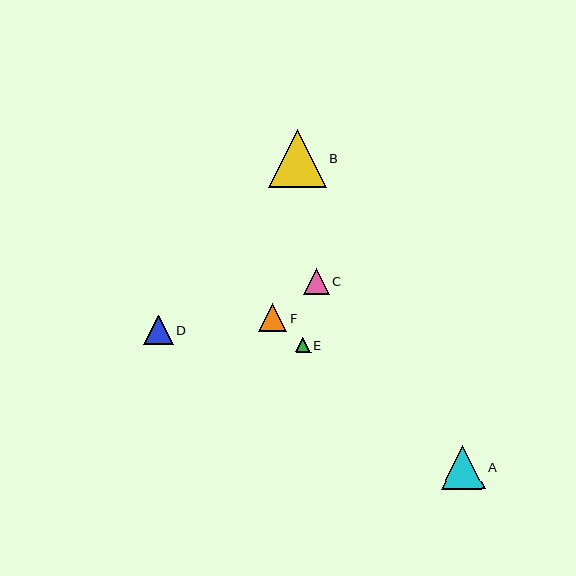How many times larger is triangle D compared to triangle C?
Triangle D is approximately 1.1 times the size of triangle C.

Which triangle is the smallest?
Triangle E is the smallest with a size of approximately 15 pixels.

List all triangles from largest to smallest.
From largest to smallest: B, A, D, F, C, E.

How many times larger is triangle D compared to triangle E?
Triangle D is approximately 1.9 times the size of triangle E.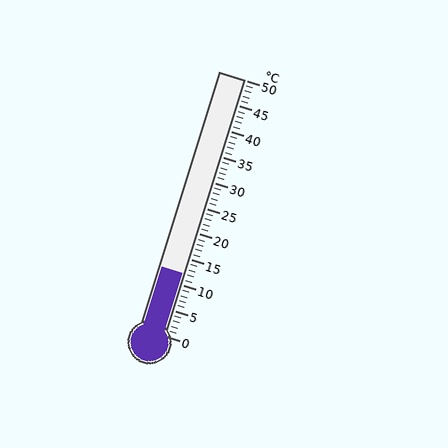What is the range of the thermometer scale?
The thermometer scale ranges from 0°C to 50°C.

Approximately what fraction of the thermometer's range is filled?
The thermometer is filled to approximately 25% of its range.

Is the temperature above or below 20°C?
The temperature is below 20°C.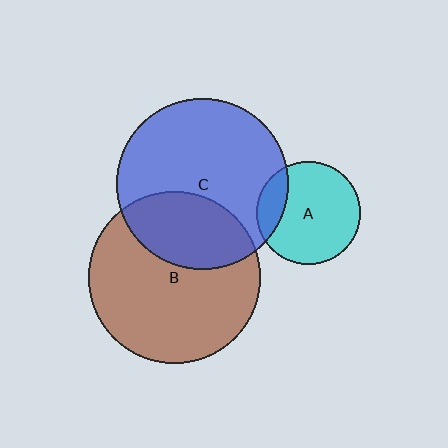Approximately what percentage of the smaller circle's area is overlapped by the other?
Approximately 20%.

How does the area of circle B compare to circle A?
Approximately 2.7 times.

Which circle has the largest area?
Circle B (brown).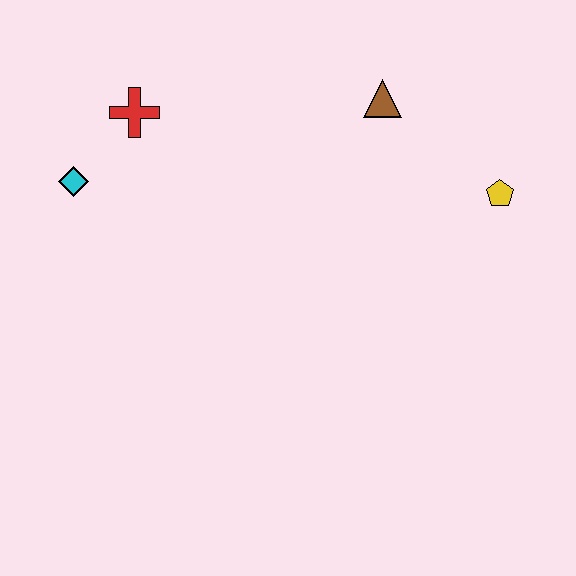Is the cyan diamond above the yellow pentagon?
Yes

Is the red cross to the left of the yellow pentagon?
Yes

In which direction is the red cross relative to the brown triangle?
The red cross is to the left of the brown triangle.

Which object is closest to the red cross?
The cyan diamond is closest to the red cross.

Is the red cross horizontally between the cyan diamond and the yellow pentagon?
Yes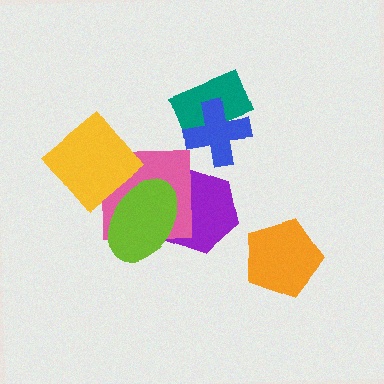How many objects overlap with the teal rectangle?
1 object overlaps with the teal rectangle.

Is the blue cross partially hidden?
No, no other shape covers it.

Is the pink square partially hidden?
Yes, it is partially covered by another shape.